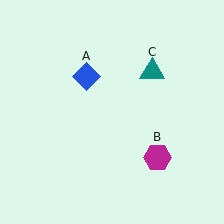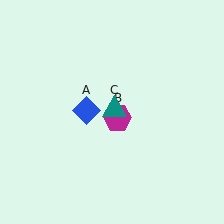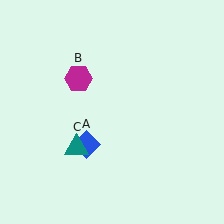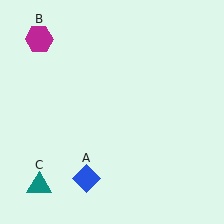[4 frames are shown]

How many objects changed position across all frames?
3 objects changed position: blue diamond (object A), magenta hexagon (object B), teal triangle (object C).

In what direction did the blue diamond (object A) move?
The blue diamond (object A) moved down.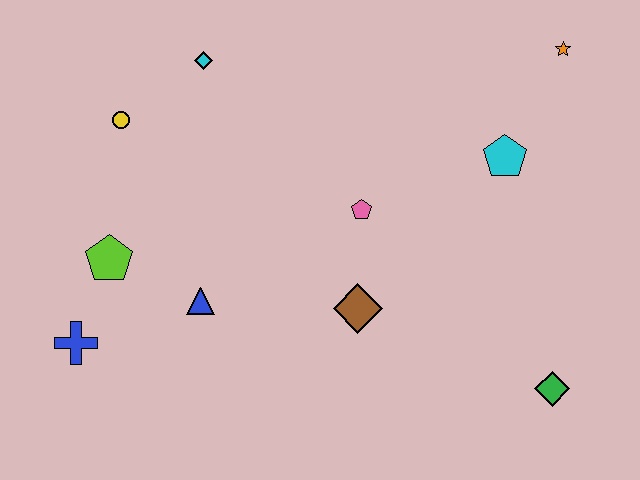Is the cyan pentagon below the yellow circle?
Yes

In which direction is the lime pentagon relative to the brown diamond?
The lime pentagon is to the left of the brown diamond.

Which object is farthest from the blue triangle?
The orange star is farthest from the blue triangle.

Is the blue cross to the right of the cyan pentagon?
No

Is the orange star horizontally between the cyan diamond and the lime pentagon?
No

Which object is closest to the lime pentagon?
The blue cross is closest to the lime pentagon.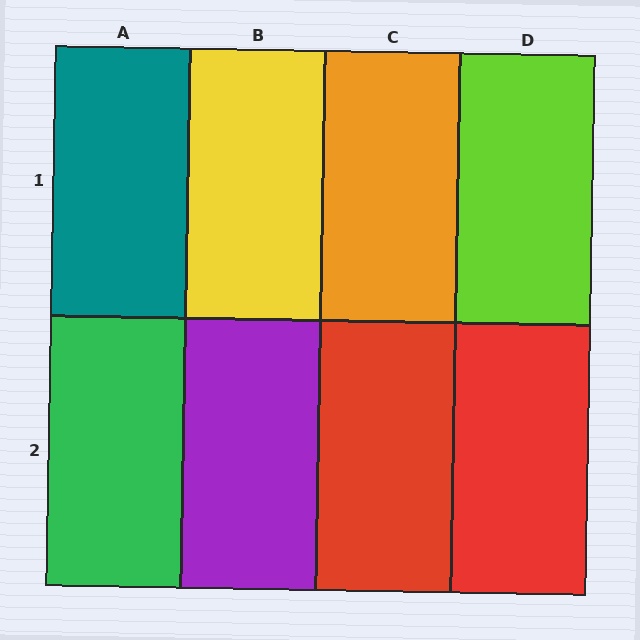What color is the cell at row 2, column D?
Red.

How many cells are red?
2 cells are red.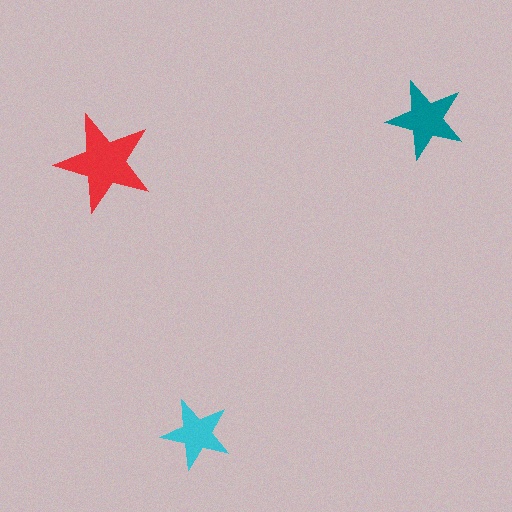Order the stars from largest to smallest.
the red one, the teal one, the cyan one.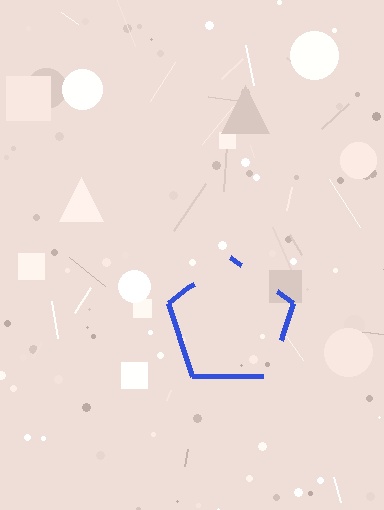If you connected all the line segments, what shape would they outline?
They would outline a pentagon.